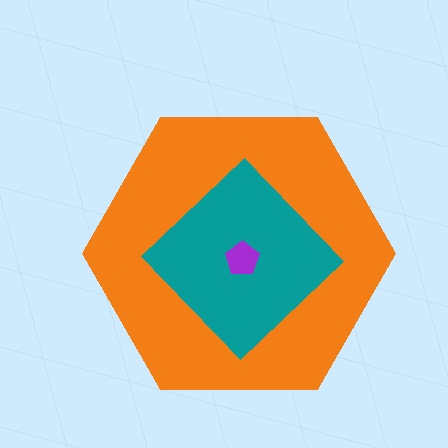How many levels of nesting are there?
3.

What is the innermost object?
The purple pentagon.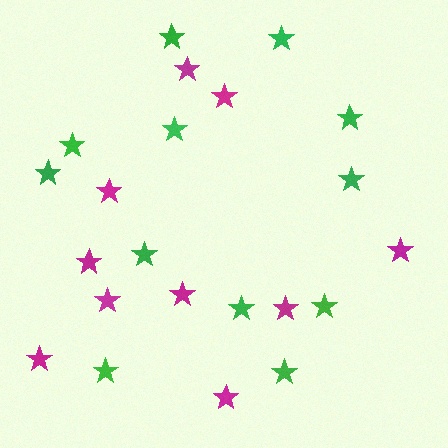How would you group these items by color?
There are 2 groups: one group of green stars (12) and one group of magenta stars (10).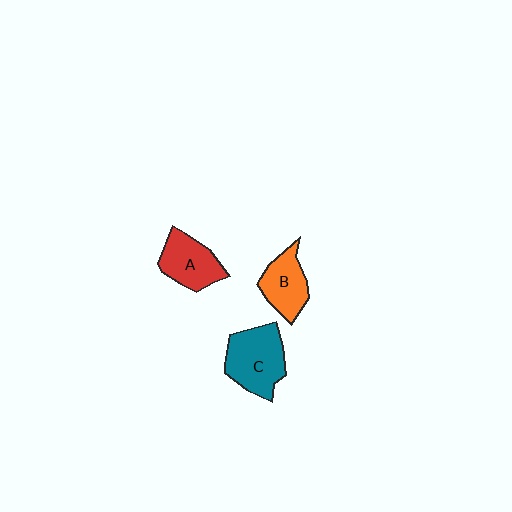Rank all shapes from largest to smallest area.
From largest to smallest: C (teal), A (red), B (orange).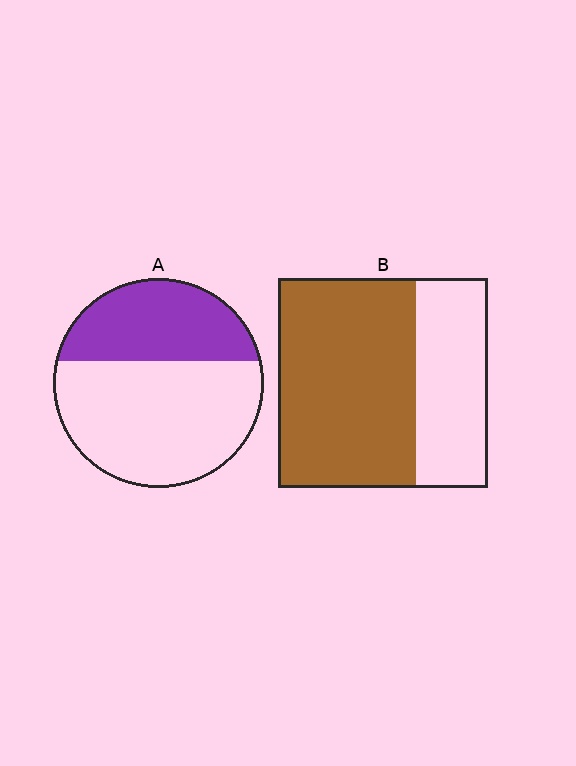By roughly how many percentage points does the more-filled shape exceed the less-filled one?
By roughly 30 percentage points (B over A).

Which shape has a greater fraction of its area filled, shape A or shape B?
Shape B.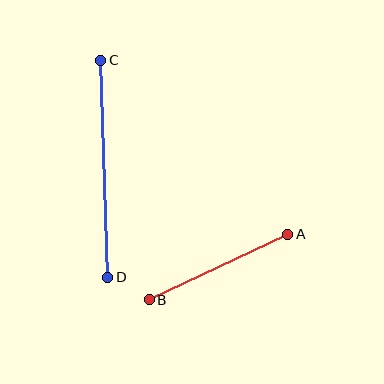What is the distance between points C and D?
The distance is approximately 217 pixels.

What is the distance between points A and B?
The distance is approximately 153 pixels.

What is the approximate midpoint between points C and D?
The midpoint is at approximately (104, 169) pixels.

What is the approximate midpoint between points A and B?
The midpoint is at approximately (218, 267) pixels.